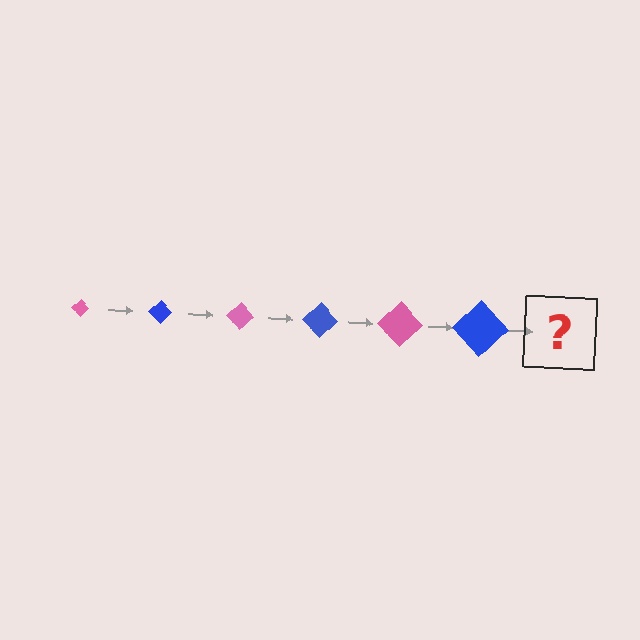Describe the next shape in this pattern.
It should be a pink diamond, larger than the previous one.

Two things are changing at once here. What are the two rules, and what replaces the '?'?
The two rules are that the diamond grows larger each step and the color cycles through pink and blue. The '?' should be a pink diamond, larger than the previous one.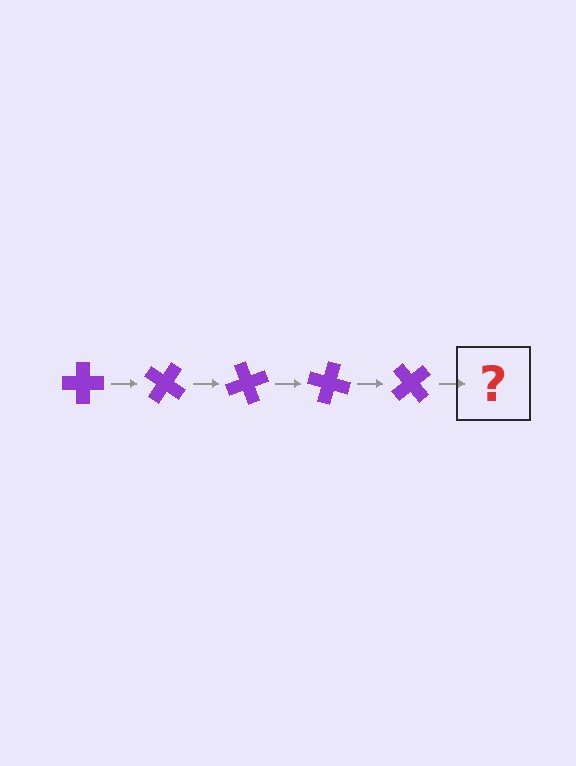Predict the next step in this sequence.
The next step is a purple cross rotated 175 degrees.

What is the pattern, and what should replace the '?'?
The pattern is that the cross rotates 35 degrees each step. The '?' should be a purple cross rotated 175 degrees.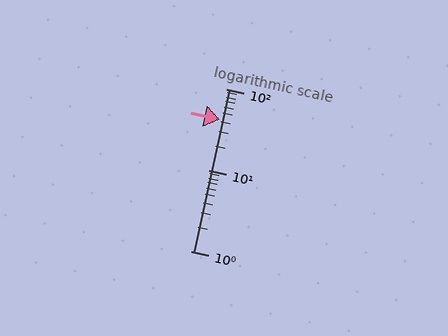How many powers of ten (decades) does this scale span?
The scale spans 2 decades, from 1 to 100.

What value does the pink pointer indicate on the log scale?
The pointer indicates approximately 42.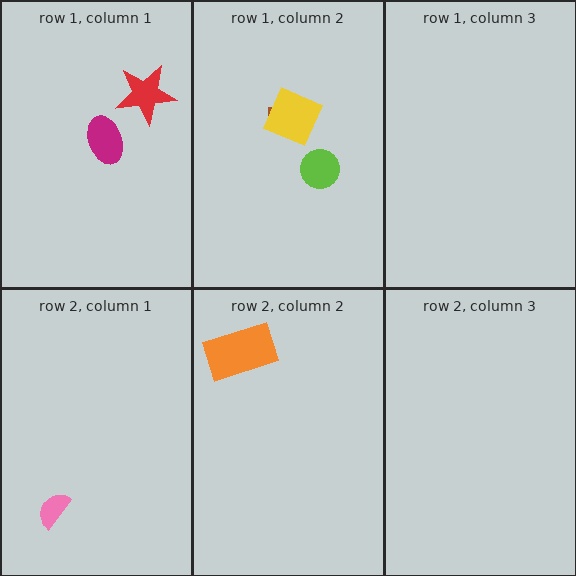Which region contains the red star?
The row 1, column 1 region.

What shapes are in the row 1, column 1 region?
The red star, the magenta ellipse.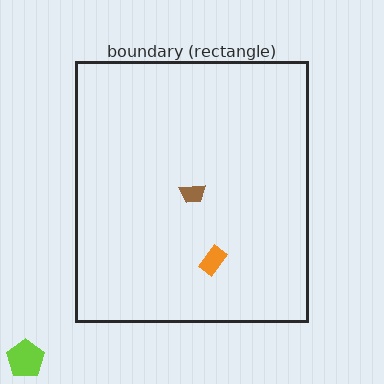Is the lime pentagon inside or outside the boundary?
Outside.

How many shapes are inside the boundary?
2 inside, 1 outside.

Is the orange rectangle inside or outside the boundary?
Inside.